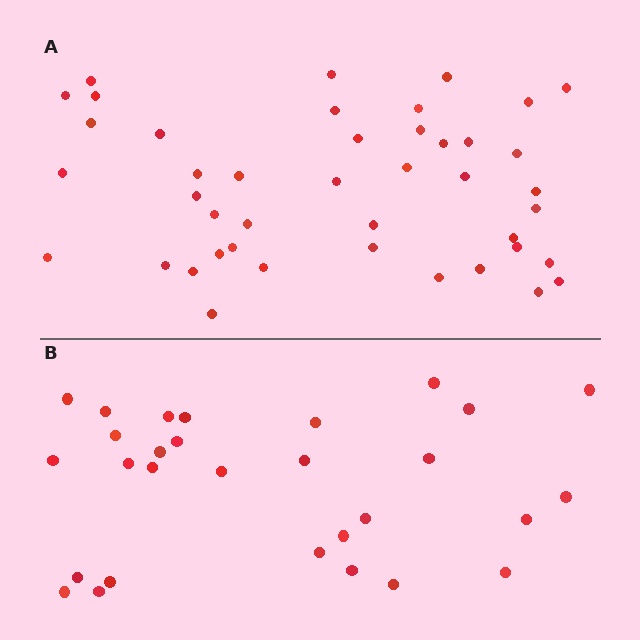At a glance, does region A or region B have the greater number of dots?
Region A (the top region) has more dots.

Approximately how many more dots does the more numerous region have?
Region A has approximately 15 more dots than region B.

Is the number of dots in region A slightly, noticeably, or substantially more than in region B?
Region A has substantially more. The ratio is roughly 1.5 to 1.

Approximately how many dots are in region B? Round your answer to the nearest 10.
About 30 dots. (The exact count is 29, which rounds to 30.)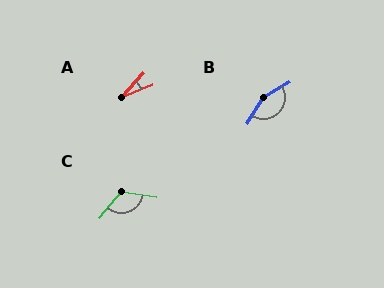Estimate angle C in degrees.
Approximately 120 degrees.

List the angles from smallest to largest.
A (27°), C (120°), B (153°).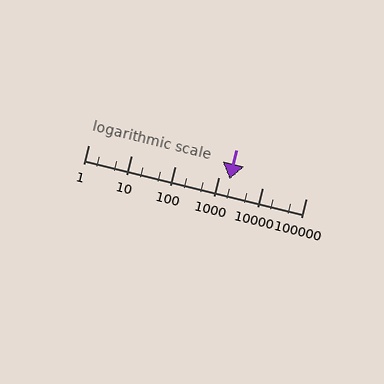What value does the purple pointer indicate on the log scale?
The pointer indicates approximately 1800.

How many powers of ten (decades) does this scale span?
The scale spans 5 decades, from 1 to 100000.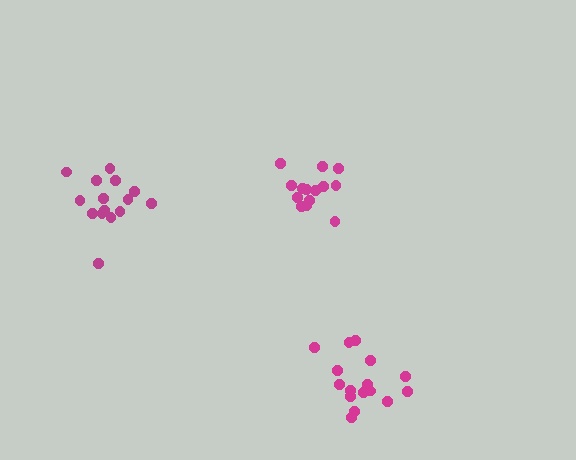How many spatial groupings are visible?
There are 3 spatial groupings.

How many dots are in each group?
Group 1: 16 dots, Group 2: 15 dots, Group 3: 14 dots (45 total).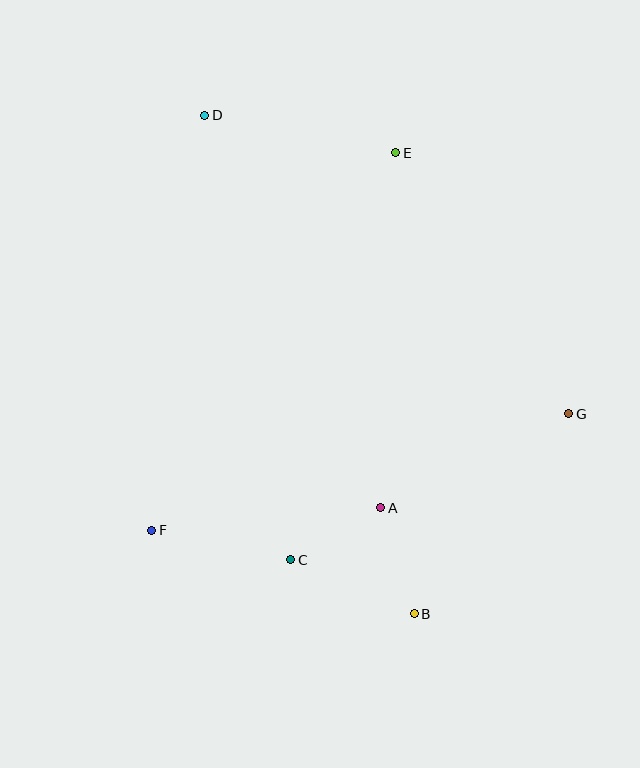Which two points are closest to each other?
Points A and C are closest to each other.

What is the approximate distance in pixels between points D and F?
The distance between D and F is approximately 418 pixels.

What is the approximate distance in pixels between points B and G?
The distance between B and G is approximately 253 pixels.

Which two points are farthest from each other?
Points B and D are farthest from each other.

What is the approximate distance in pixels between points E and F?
The distance between E and F is approximately 450 pixels.